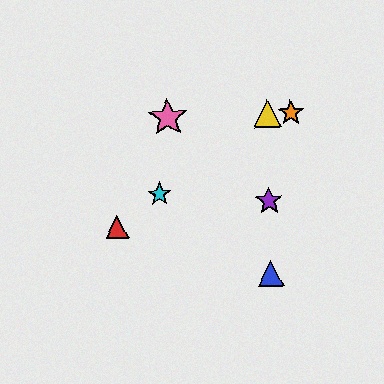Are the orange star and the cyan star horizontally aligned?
No, the orange star is at y≈113 and the cyan star is at y≈194.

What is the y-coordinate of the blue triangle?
The blue triangle is at y≈273.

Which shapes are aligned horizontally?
The green star, the yellow triangle, the orange star, the pink star are aligned horizontally.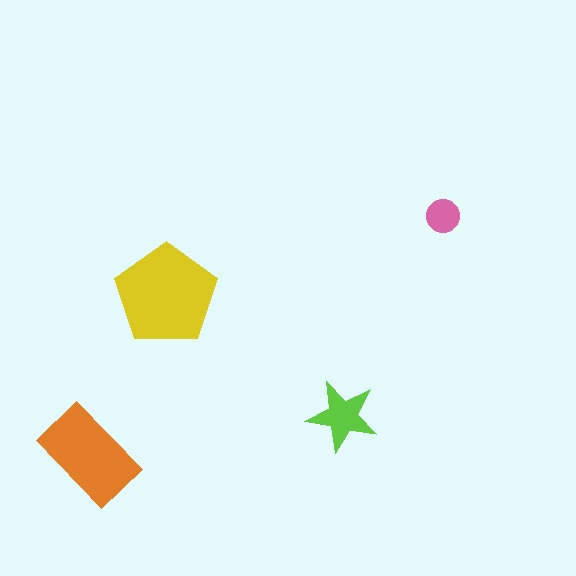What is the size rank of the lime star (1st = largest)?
3rd.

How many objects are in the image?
There are 4 objects in the image.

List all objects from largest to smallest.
The yellow pentagon, the orange rectangle, the lime star, the pink circle.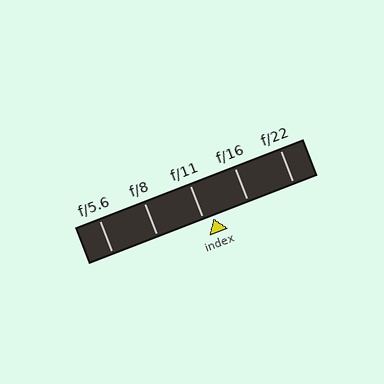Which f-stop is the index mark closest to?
The index mark is closest to f/11.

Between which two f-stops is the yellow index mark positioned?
The index mark is between f/11 and f/16.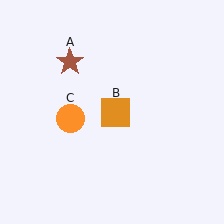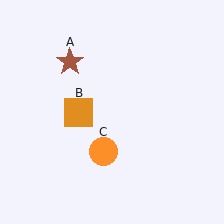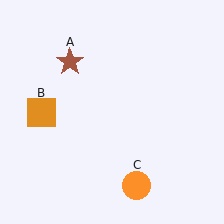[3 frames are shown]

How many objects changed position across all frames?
2 objects changed position: orange square (object B), orange circle (object C).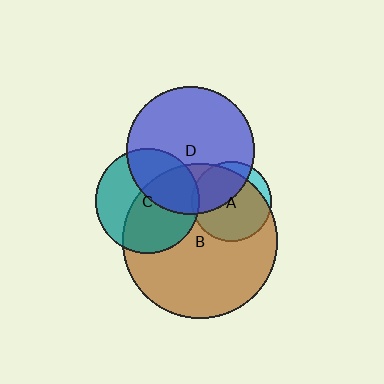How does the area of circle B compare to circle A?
Approximately 3.8 times.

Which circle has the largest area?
Circle B (brown).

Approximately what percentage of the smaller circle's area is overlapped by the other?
Approximately 5%.